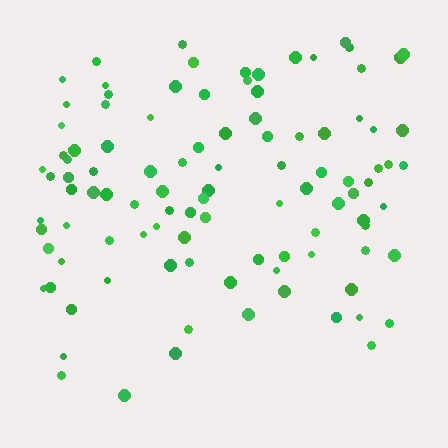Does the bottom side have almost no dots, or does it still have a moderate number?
Still a moderate number, just noticeably fewer than the top.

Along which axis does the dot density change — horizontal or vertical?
Vertical.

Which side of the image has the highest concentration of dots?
The top.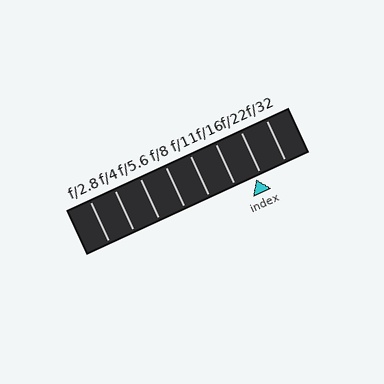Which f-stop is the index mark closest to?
The index mark is closest to f/22.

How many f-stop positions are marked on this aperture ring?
There are 8 f-stop positions marked.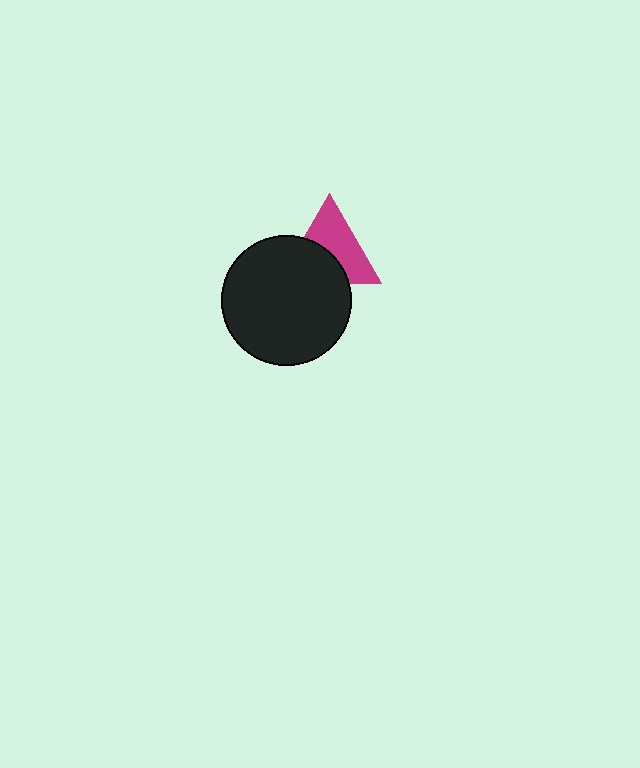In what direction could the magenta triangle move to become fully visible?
The magenta triangle could move up. That would shift it out from behind the black circle entirely.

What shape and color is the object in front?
The object in front is a black circle.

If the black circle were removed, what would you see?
You would see the complete magenta triangle.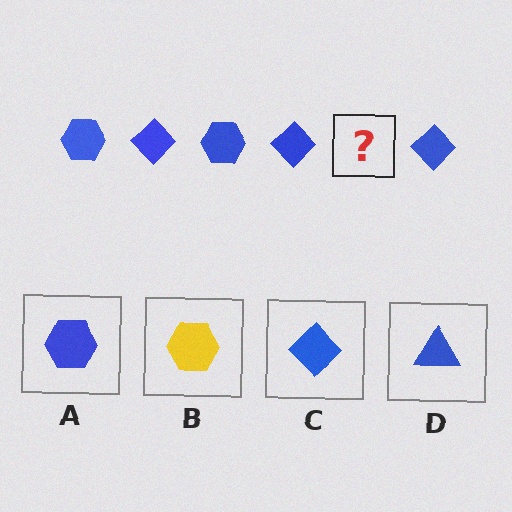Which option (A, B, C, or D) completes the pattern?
A.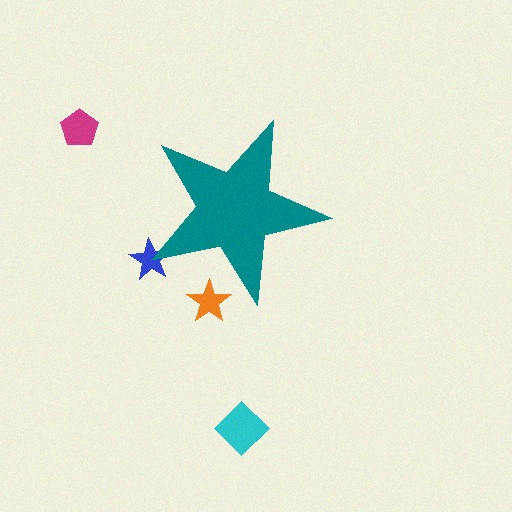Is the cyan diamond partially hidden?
No, the cyan diamond is fully visible.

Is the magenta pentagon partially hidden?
No, the magenta pentagon is fully visible.